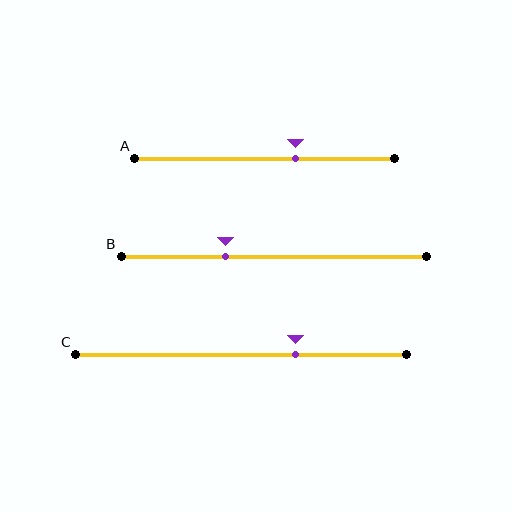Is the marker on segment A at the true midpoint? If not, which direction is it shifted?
No, the marker on segment A is shifted to the right by about 12% of the segment length.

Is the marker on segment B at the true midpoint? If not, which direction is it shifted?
No, the marker on segment B is shifted to the left by about 16% of the segment length.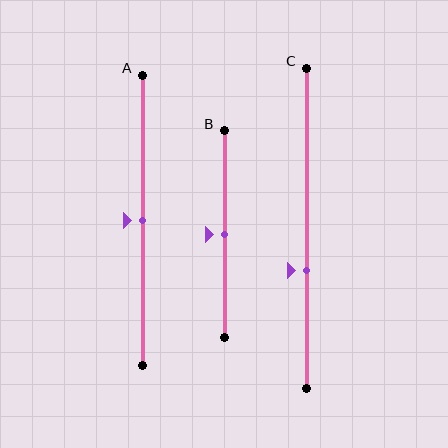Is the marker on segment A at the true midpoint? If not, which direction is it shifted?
Yes, the marker on segment A is at the true midpoint.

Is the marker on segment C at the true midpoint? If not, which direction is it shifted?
No, the marker on segment C is shifted downward by about 13% of the segment length.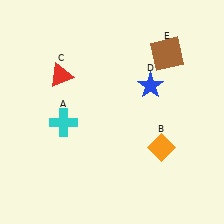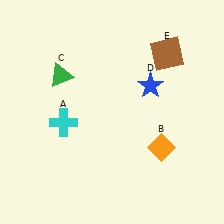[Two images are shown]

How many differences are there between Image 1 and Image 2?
There is 1 difference between the two images.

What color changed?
The triangle (C) changed from red in Image 1 to green in Image 2.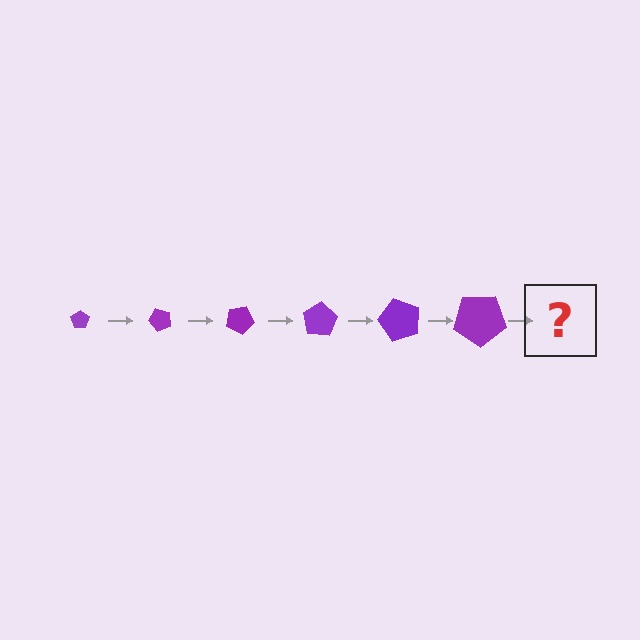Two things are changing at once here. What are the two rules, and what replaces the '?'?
The two rules are that the pentagon grows larger each step and it rotates 50 degrees each step. The '?' should be a pentagon, larger than the previous one and rotated 300 degrees from the start.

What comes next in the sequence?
The next element should be a pentagon, larger than the previous one and rotated 300 degrees from the start.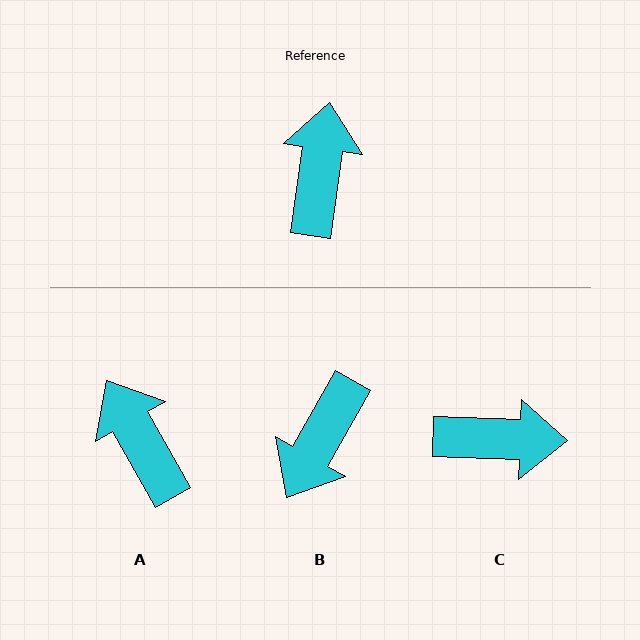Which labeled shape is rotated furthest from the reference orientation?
B, about 159 degrees away.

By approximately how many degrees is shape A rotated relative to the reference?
Approximately 38 degrees counter-clockwise.